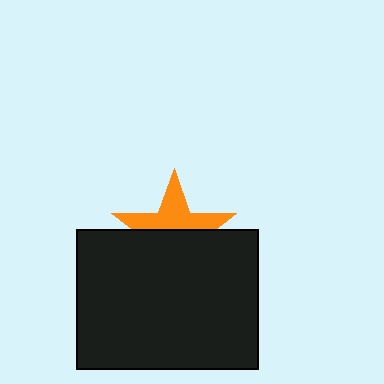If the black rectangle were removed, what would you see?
You would see the complete orange star.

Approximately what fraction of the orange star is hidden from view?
Roughly 53% of the orange star is hidden behind the black rectangle.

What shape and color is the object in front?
The object in front is a black rectangle.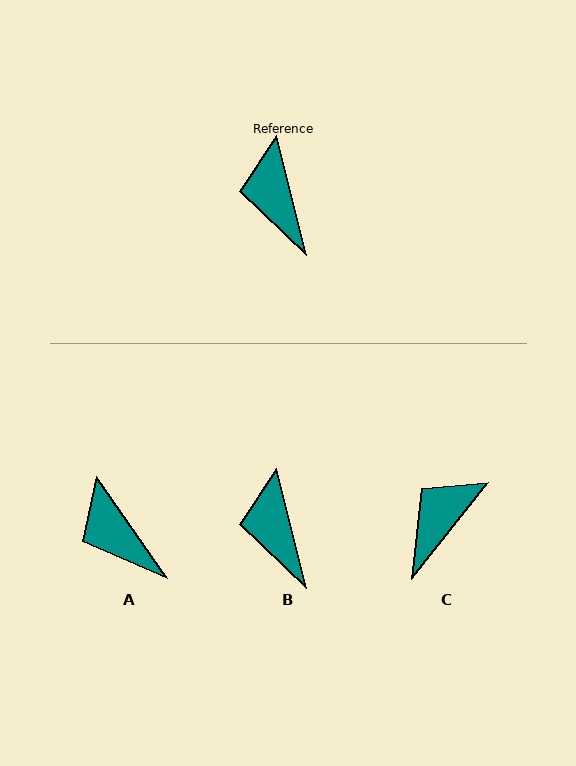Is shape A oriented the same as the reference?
No, it is off by about 21 degrees.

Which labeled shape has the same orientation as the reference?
B.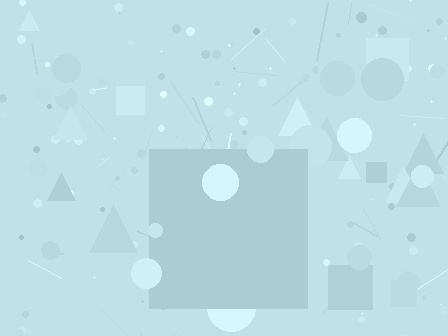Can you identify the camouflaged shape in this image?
The camouflaged shape is a square.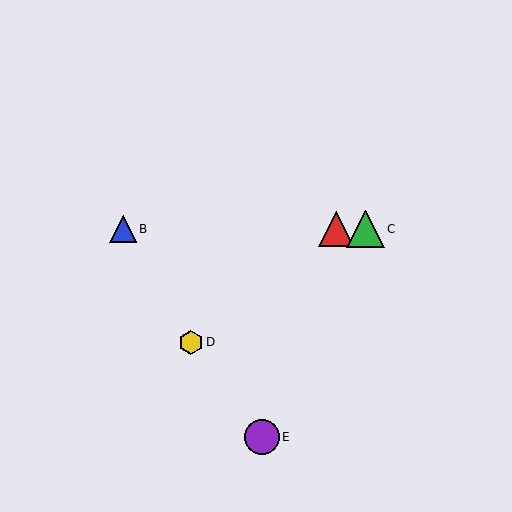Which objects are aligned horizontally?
Objects A, B, C are aligned horizontally.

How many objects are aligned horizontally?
3 objects (A, B, C) are aligned horizontally.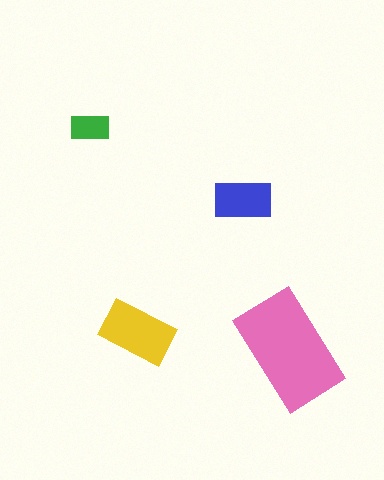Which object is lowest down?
The pink rectangle is bottommost.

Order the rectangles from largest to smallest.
the pink one, the yellow one, the blue one, the green one.